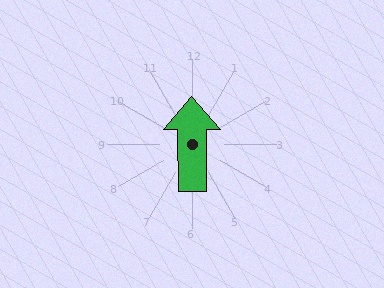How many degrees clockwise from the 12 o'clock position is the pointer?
Approximately 360 degrees.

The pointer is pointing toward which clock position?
Roughly 12 o'clock.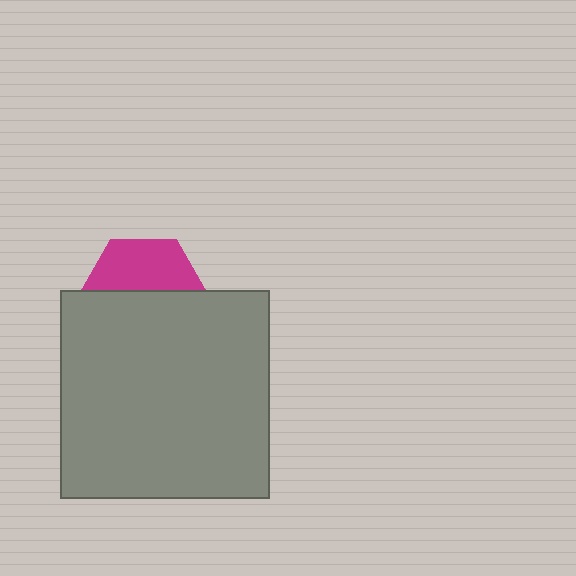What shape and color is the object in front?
The object in front is a gray square.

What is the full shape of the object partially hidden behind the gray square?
The partially hidden object is a magenta hexagon.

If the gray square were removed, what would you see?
You would see the complete magenta hexagon.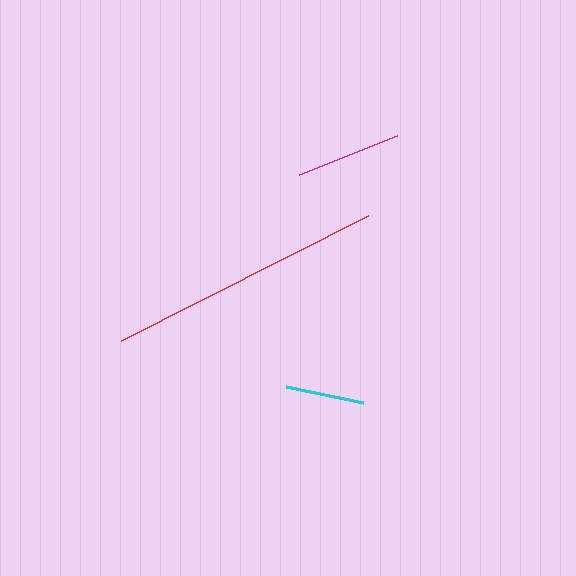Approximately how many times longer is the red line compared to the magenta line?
The red line is approximately 2.6 times the length of the magenta line.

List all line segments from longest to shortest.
From longest to shortest: red, magenta, cyan.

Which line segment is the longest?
The red line is the longest at approximately 277 pixels.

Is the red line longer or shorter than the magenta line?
The red line is longer than the magenta line.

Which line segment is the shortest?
The cyan line is the shortest at approximately 79 pixels.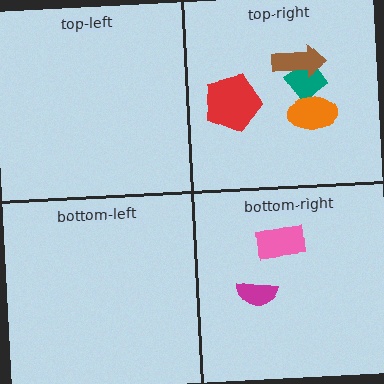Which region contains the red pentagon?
The top-right region.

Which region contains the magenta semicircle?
The bottom-right region.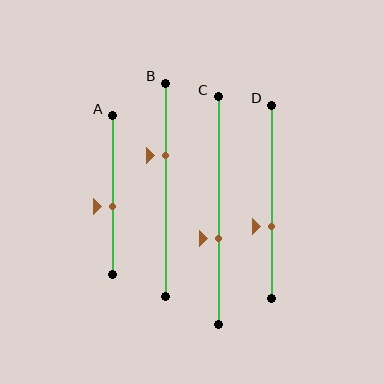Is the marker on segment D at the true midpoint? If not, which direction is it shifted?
No, the marker on segment D is shifted downward by about 13% of the segment length.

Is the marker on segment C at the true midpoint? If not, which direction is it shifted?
No, the marker on segment C is shifted downward by about 13% of the segment length.